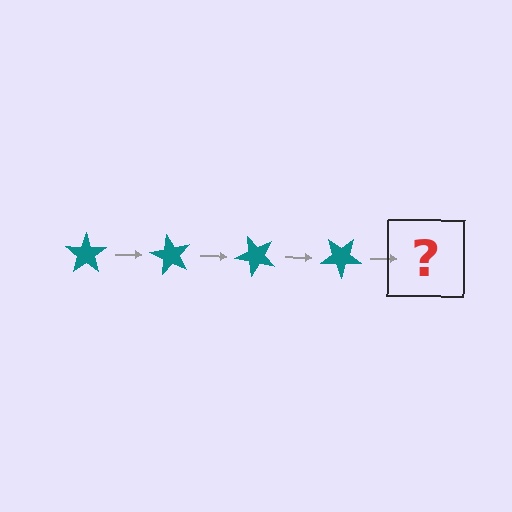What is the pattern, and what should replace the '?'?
The pattern is that the star rotates 60 degrees each step. The '?' should be a teal star rotated 240 degrees.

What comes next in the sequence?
The next element should be a teal star rotated 240 degrees.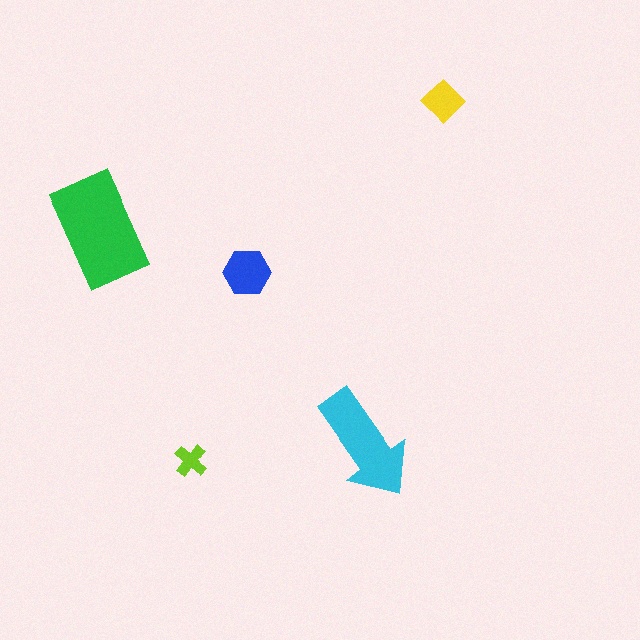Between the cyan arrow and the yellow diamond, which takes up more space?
The cyan arrow.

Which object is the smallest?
The lime cross.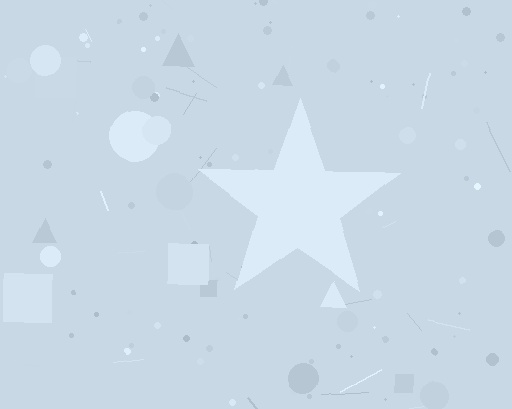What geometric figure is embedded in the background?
A star is embedded in the background.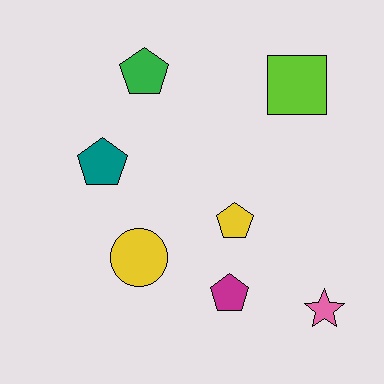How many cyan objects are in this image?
There are no cyan objects.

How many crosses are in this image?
There are no crosses.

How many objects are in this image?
There are 7 objects.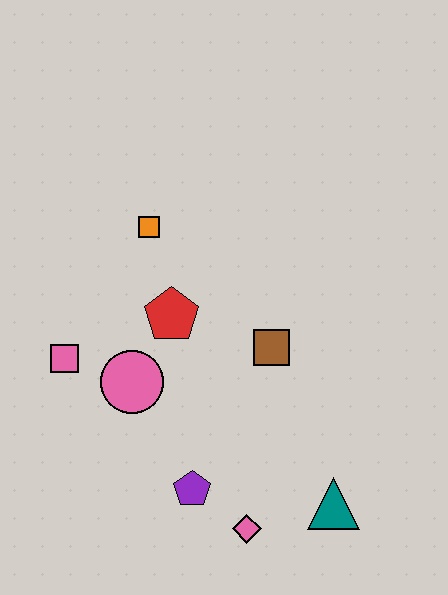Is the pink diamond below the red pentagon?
Yes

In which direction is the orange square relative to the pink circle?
The orange square is above the pink circle.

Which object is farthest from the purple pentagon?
The orange square is farthest from the purple pentagon.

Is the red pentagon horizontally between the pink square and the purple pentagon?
Yes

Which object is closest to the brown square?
The red pentagon is closest to the brown square.